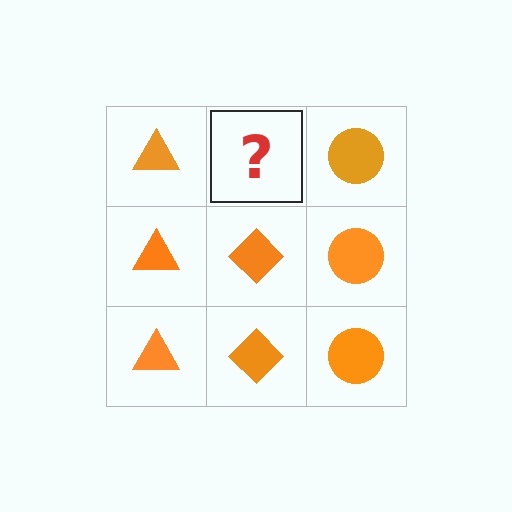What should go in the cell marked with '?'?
The missing cell should contain an orange diamond.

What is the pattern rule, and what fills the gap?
The rule is that each column has a consistent shape. The gap should be filled with an orange diamond.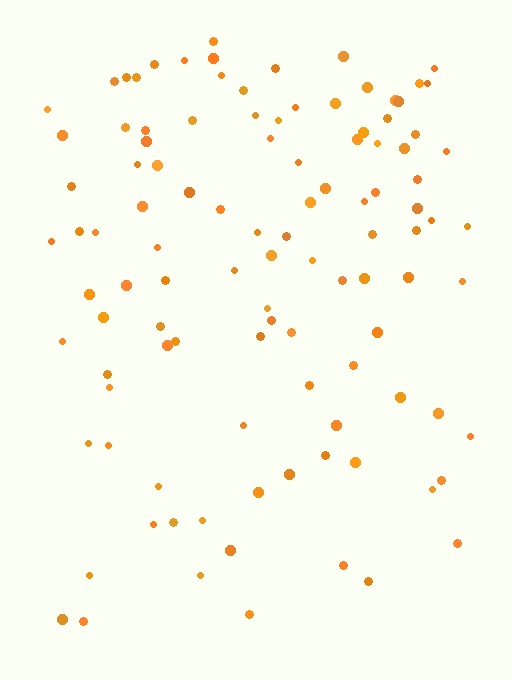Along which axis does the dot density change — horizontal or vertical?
Vertical.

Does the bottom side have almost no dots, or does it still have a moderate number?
Still a moderate number, just noticeably fewer than the top.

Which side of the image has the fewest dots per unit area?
The bottom.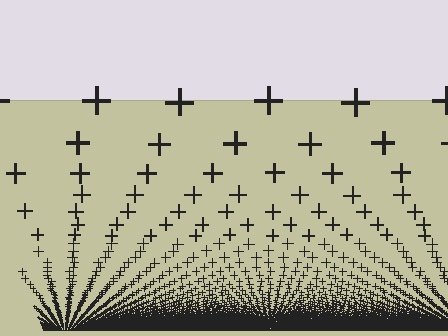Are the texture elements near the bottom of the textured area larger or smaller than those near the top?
Smaller. The gradient is inverted — elements near the bottom are smaller and denser.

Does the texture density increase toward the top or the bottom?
Density increases toward the bottom.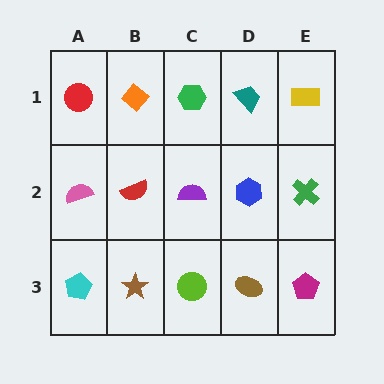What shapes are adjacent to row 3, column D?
A blue hexagon (row 2, column D), a lime circle (row 3, column C), a magenta pentagon (row 3, column E).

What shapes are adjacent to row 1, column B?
A red semicircle (row 2, column B), a red circle (row 1, column A), a green hexagon (row 1, column C).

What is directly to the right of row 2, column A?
A red semicircle.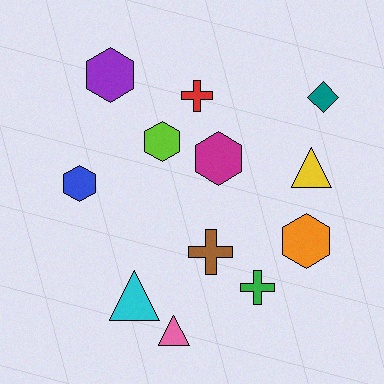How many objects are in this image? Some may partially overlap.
There are 12 objects.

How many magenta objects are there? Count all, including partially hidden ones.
There is 1 magenta object.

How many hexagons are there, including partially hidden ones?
There are 5 hexagons.